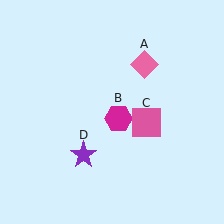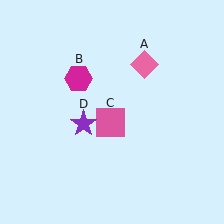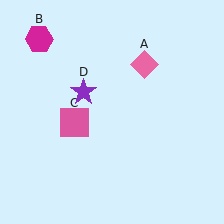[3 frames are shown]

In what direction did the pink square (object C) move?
The pink square (object C) moved left.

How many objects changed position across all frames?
3 objects changed position: magenta hexagon (object B), pink square (object C), purple star (object D).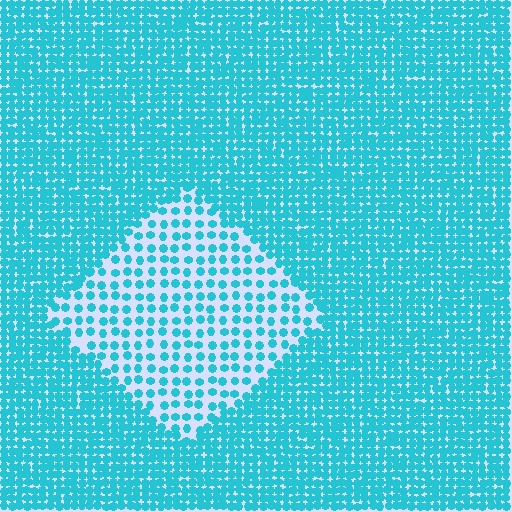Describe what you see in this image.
The image contains small cyan elements arranged at two different densities. A diamond-shaped region is visible where the elements are less densely packed than the surrounding area.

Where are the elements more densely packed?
The elements are more densely packed outside the diamond boundary.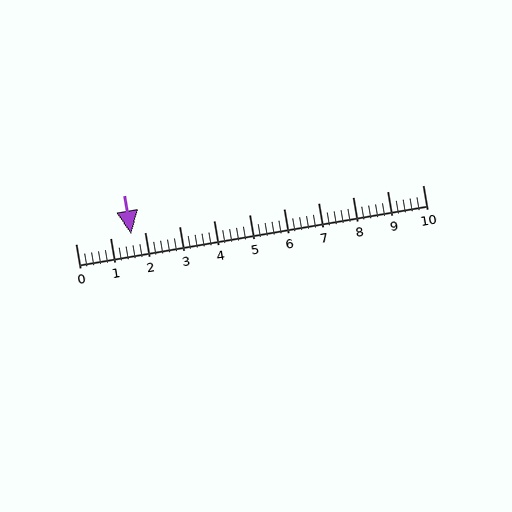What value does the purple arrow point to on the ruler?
The purple arrow points to approximately 1.6.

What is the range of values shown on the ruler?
The ruler shows values from 0 to 10.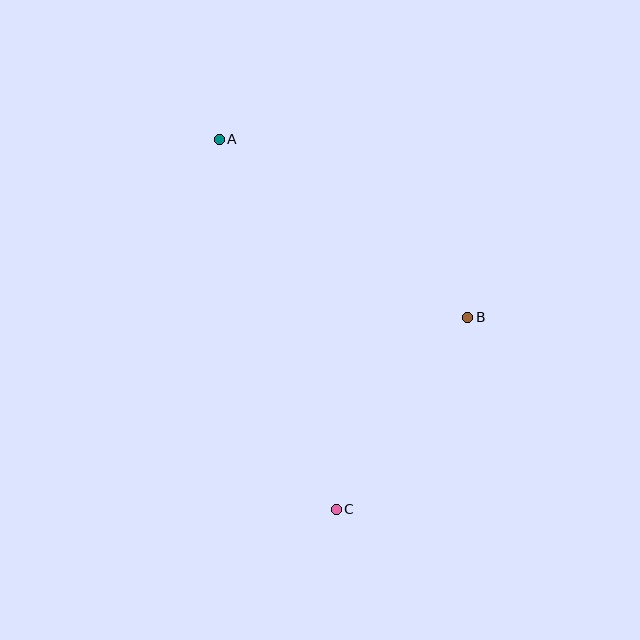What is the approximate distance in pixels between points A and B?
The distance between A and B is approximately 306 pixels.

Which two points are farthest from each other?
Points A and C are farthest from each other.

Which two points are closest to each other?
Points B and C are closest to each other.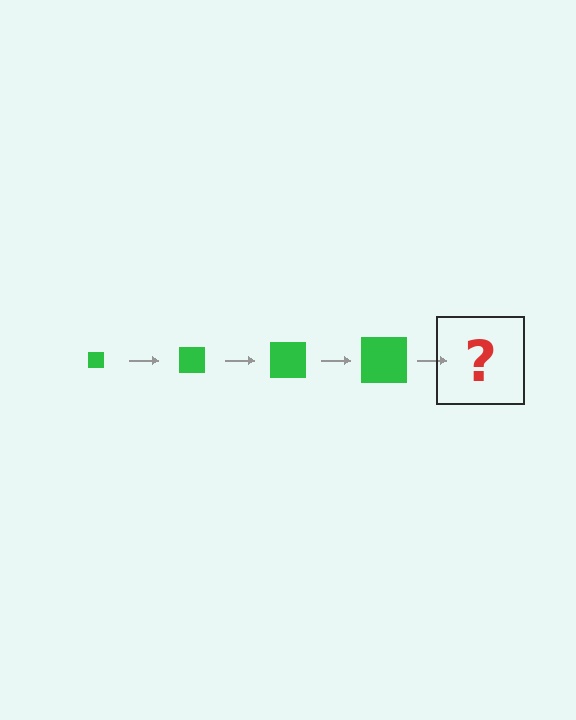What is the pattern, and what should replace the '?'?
The pattern is that the square gets progressively larger each step. The '?' should be a green square, larger than the previous one.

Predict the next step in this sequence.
The next step is a green square, larger than the previous one.